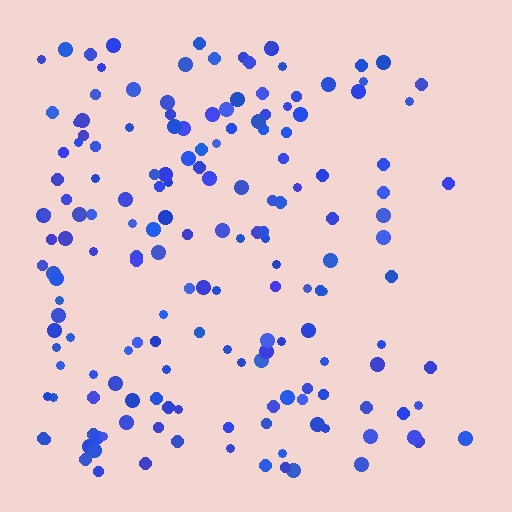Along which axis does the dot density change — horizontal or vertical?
Horizontal.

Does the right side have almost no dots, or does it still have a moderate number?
Still a moderate number, just noticeably fewer than the left.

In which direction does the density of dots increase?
From right to left, with the left side densest.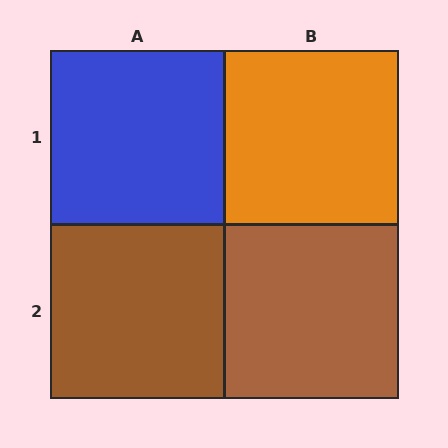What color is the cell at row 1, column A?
Blue.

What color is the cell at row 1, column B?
Orange.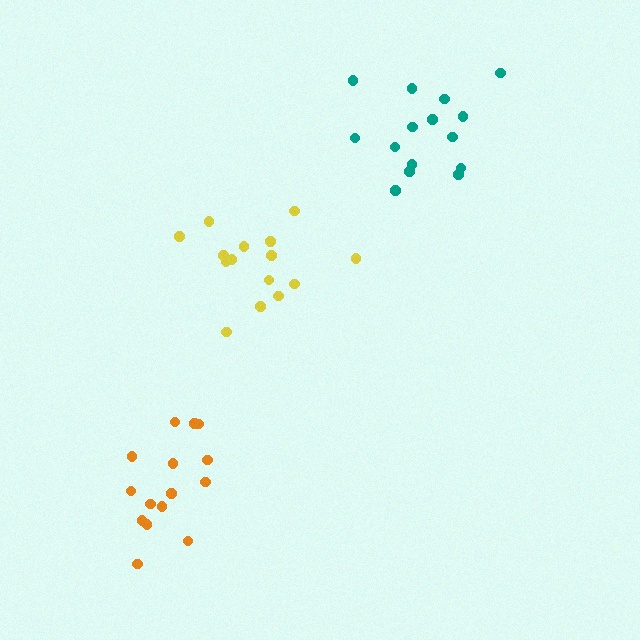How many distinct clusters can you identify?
There are 3 distinct clusters.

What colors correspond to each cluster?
The clusters are colored: yellow, teal, orange.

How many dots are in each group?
Group 1: 15 dots, Group 2: 15 dots, Group 3: 15 dots (45 total).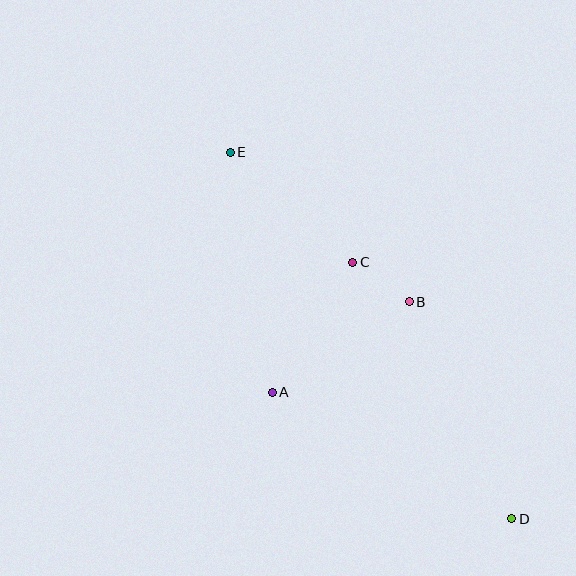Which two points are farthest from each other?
Points D and E are farthest from each other.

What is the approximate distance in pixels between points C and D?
The distance between C and D is approximately 302 pixels.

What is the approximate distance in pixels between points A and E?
The distance between A and E is approximately 243 pixels.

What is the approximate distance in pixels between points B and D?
The distance between B and D is approximately 240 pixels.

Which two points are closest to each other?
Points B and C are closest to each other.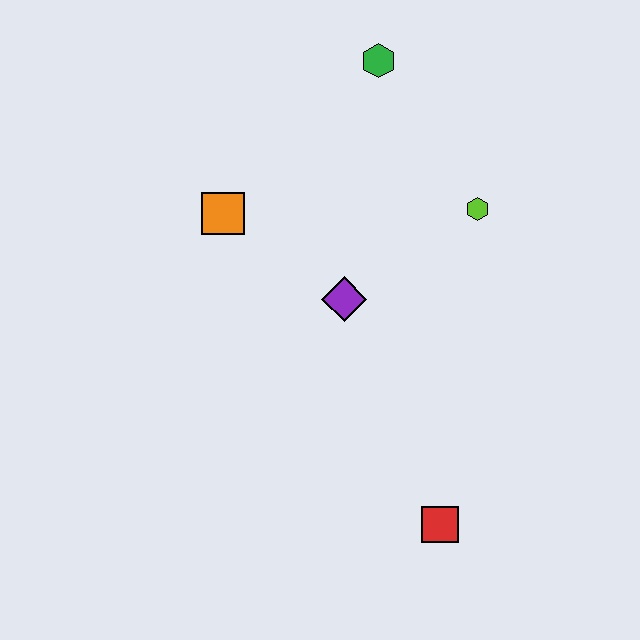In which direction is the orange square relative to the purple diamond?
The orange square is to the left of the purple diamond.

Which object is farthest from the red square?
The green hexagon is farthest from the red square.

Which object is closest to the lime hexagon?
The purple diamond is closest to the lime hexagon.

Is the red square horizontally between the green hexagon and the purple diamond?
No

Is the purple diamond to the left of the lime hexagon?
Yes